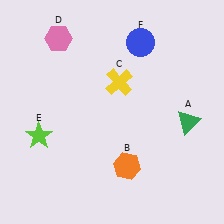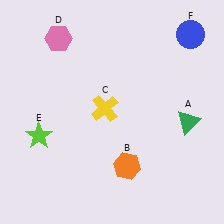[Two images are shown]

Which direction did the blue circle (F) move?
The blue circle (F) moved right.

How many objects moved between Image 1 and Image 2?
2 objects moved between the two images.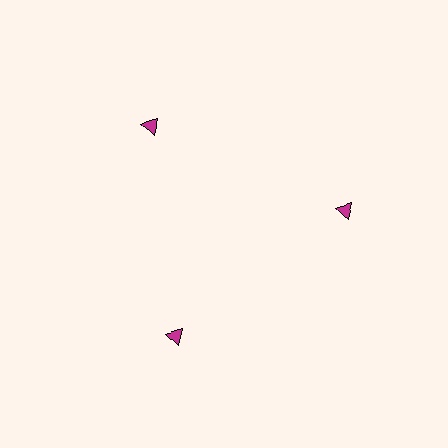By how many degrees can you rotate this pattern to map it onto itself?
The pattern maps onto itself every 120 degrees of rotation.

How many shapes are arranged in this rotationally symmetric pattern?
There are 3 shapes, arranged in 3 groups of 1.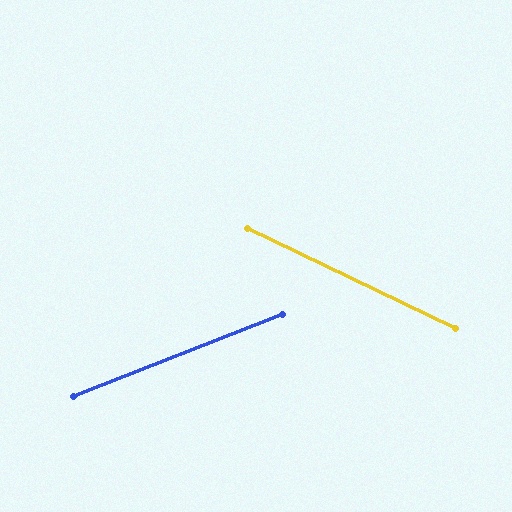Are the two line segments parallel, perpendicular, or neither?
Neither parallel nor perpendicular — they differ by about 47°.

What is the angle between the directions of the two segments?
Approximately 47 degrees.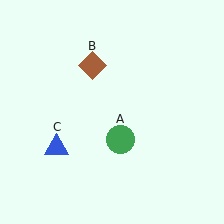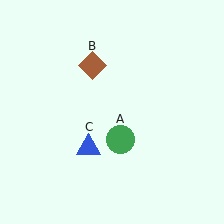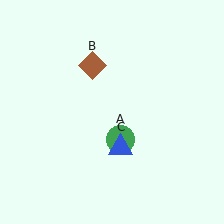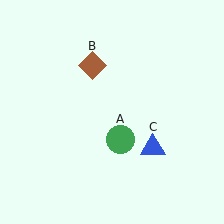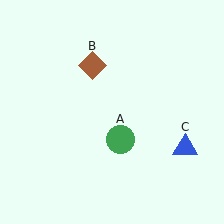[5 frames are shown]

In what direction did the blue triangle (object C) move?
The blue triangle (object C) moved right.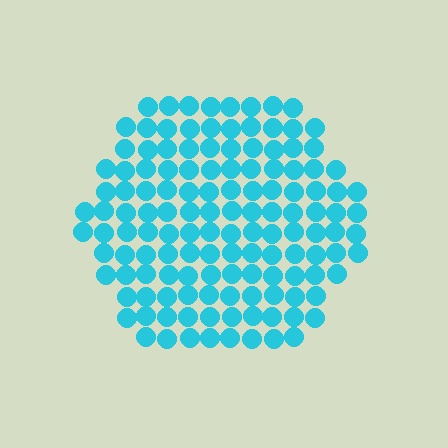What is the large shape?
The large shape is a hexagon.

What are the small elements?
The small elements are circles.